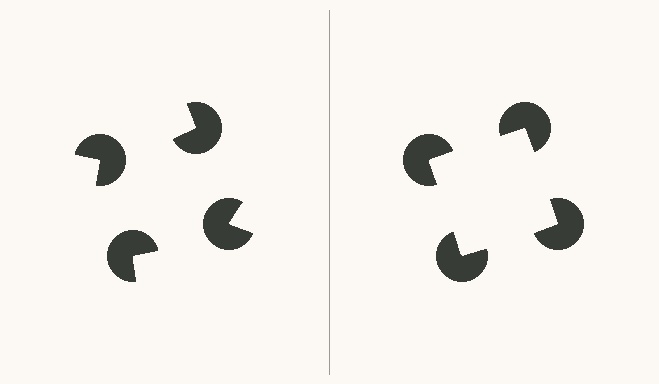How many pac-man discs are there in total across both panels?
8 — 4 on each side.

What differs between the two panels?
The pac-man discs are positioned identically on both sides; only the wedge orientations differ. On the right they align to a square; on the left they are misaligned.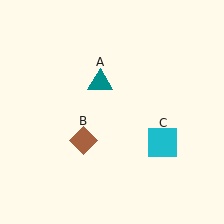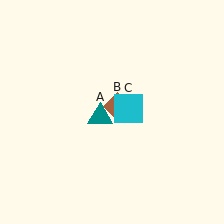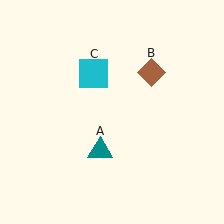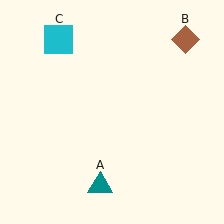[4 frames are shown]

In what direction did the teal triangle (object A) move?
The teal triangle (object A) moved down.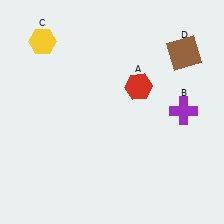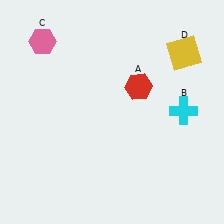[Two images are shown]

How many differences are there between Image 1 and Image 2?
There are 3 differences between the two images.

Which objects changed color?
B changed from purple to cyan. C changed from yellow to pink. D changed from brown to yellow.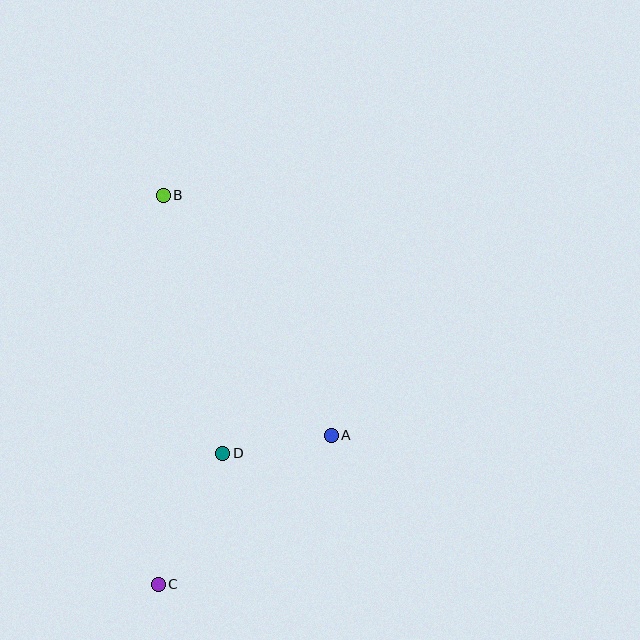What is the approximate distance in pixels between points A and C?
The distance between A and C is approximately 228 pixels.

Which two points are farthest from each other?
Points B and C are farthest from each other.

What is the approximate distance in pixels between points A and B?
The distance between A and B is approximately 293 pixels.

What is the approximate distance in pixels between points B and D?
The distance between B and D is approximately 265 pixels.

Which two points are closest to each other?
Points A and D are closest to each other.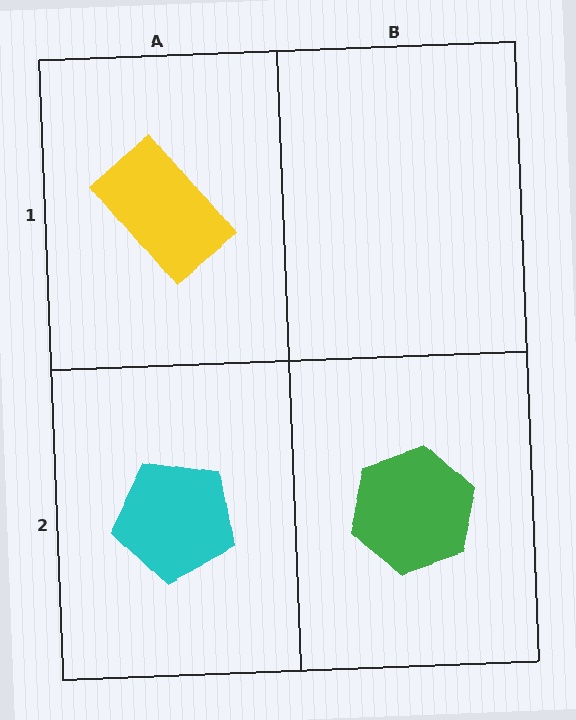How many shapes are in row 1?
1 shape.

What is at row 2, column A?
A cyan pentagon.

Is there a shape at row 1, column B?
No, that cell is empty.